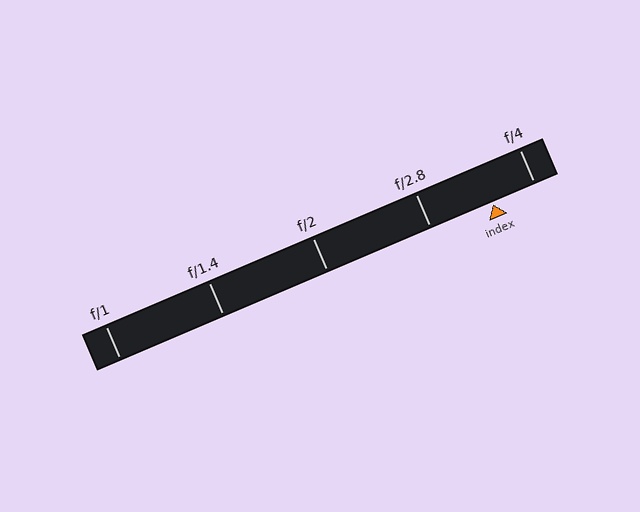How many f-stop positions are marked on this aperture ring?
There are 5 f-stop positions marked.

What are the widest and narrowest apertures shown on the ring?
The widest aperture shown is f/1 and the narrowest is f/4.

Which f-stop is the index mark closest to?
The index mark is closest to f/4.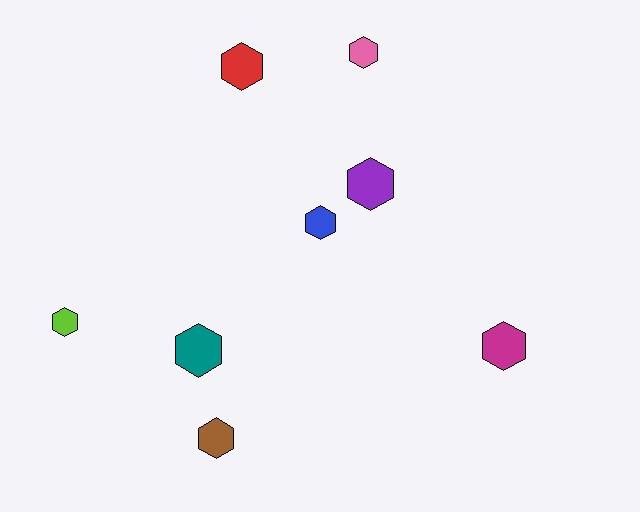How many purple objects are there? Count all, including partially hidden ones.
There is 1 purple object.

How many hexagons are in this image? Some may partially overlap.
There are 8 hexagons.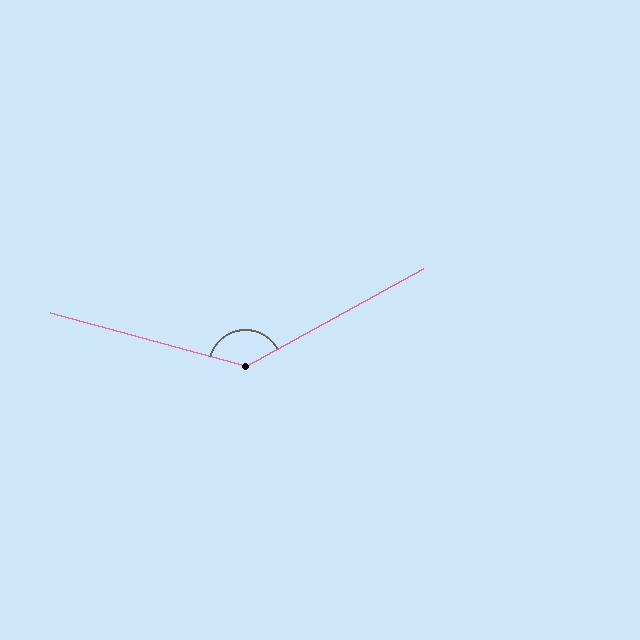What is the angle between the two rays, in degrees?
Approximately 136 degrees.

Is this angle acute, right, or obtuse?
It is obtuse.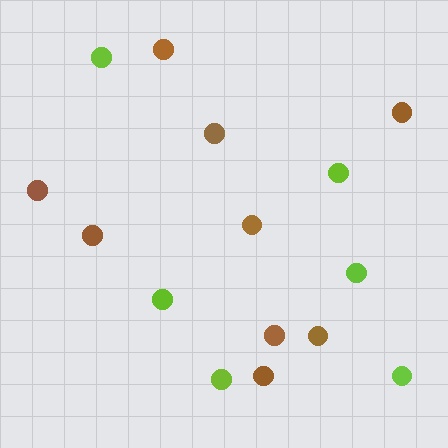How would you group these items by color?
There are 2 groups: one group of lime circles (6) and one group of brown circles (9).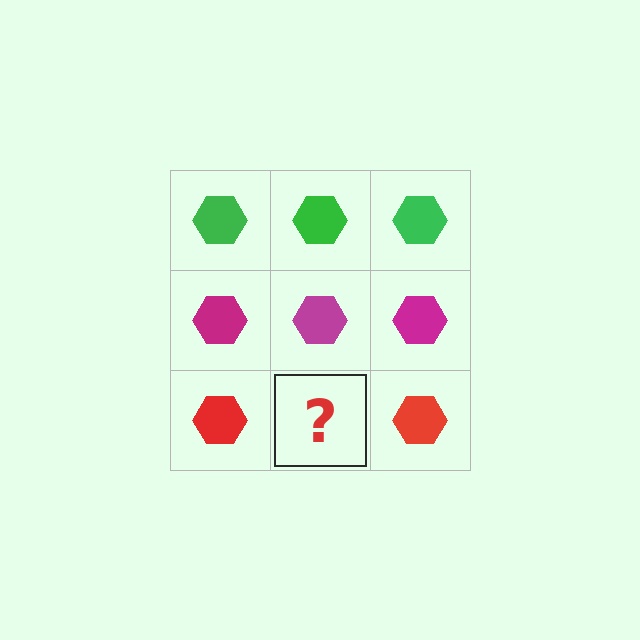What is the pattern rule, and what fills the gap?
The rule is that each row has a consistent color. The gap should be filled with a red hexagon.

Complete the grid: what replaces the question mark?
The question mark should be replaced with a red hexagon.